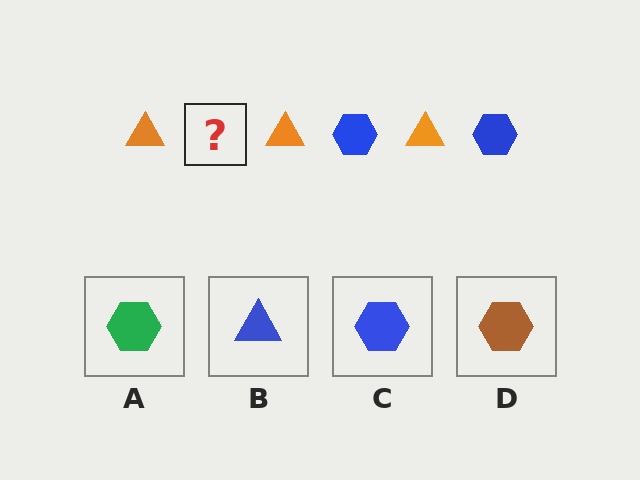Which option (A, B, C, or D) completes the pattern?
C.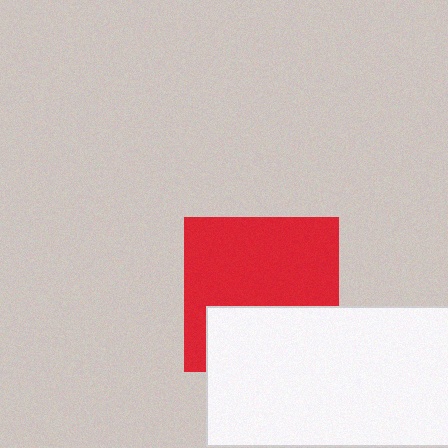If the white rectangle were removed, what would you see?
You would see the complete red square.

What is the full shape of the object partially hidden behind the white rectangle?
The partially hidden object is a red square.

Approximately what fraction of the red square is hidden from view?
Roughly 37% of the red square is hidden behind the white rectangle.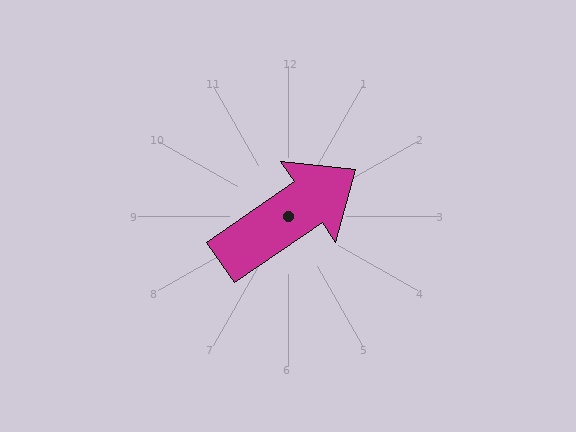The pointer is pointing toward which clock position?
Roughly 2 o'clock.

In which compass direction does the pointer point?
Northeast.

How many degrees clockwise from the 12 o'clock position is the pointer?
Approximately 55 degrees.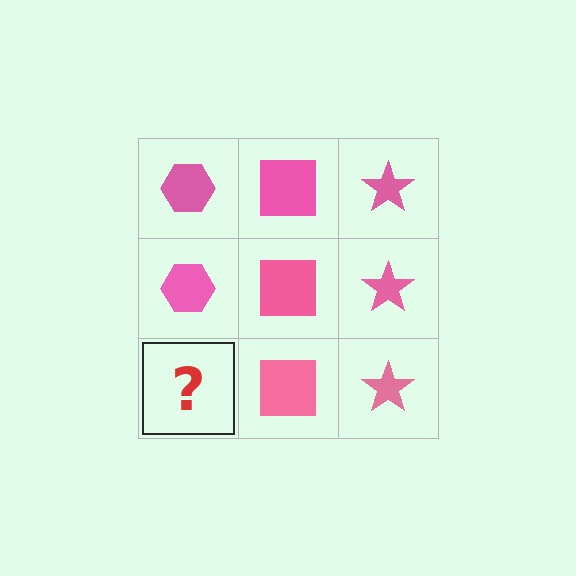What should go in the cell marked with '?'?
The missing cell should contain a pink hexagon.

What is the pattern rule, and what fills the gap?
The rule is that each column has a consistent shape. The gap should be filled with a pink hexagon.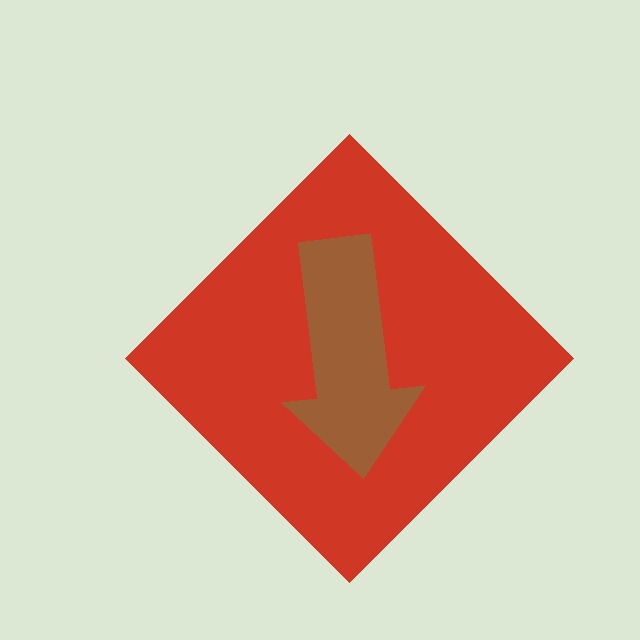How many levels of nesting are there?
2.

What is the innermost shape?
The brown arrow.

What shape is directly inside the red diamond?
The brown arrow.